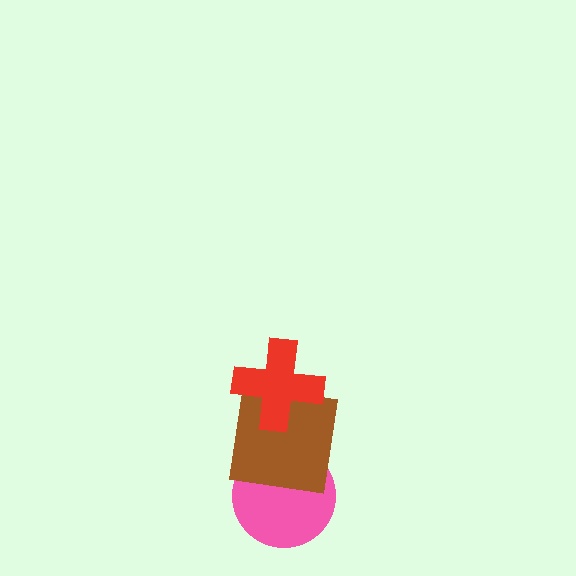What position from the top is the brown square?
The brown square is 2nd from the top.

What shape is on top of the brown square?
The red cross is on top of the brown square.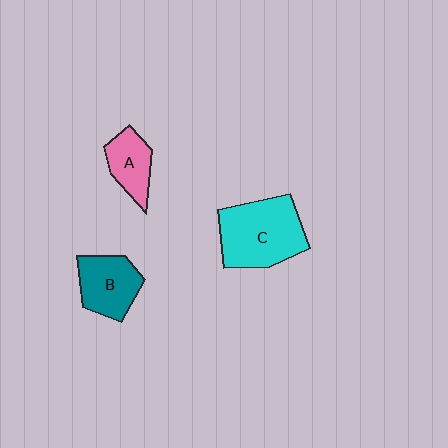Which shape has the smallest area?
Shape A (pink).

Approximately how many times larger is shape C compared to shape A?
Approximately 2.1 times.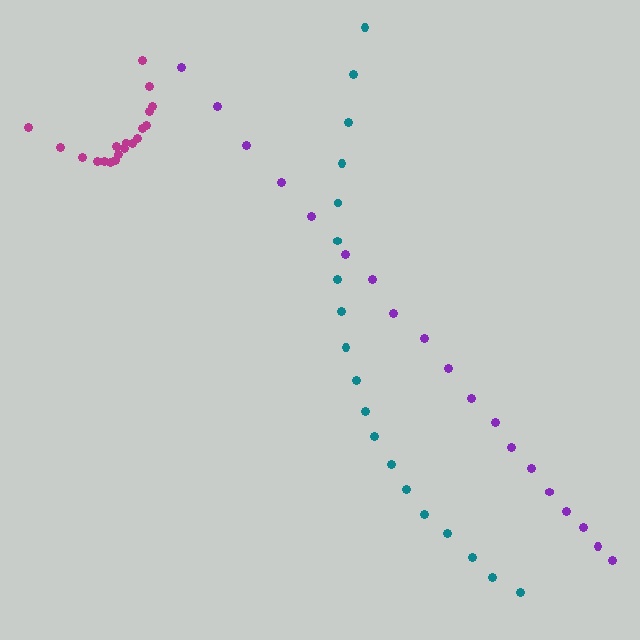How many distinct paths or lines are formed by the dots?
There are 3 distinct paths.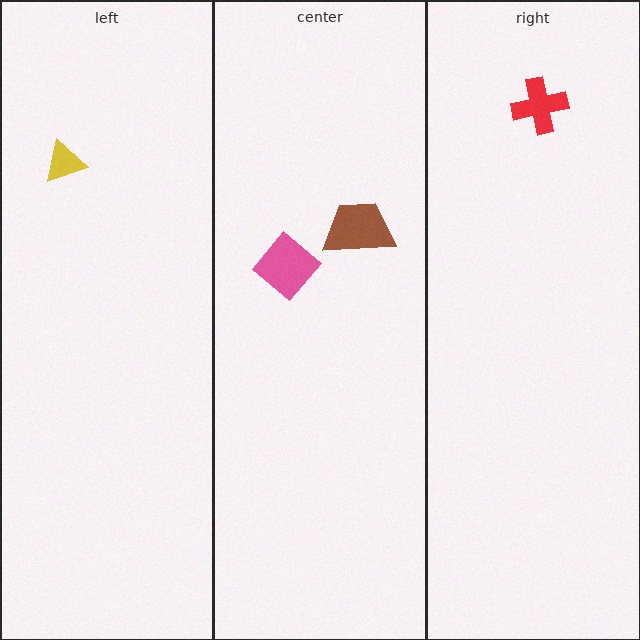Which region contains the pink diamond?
The center region.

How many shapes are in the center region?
2.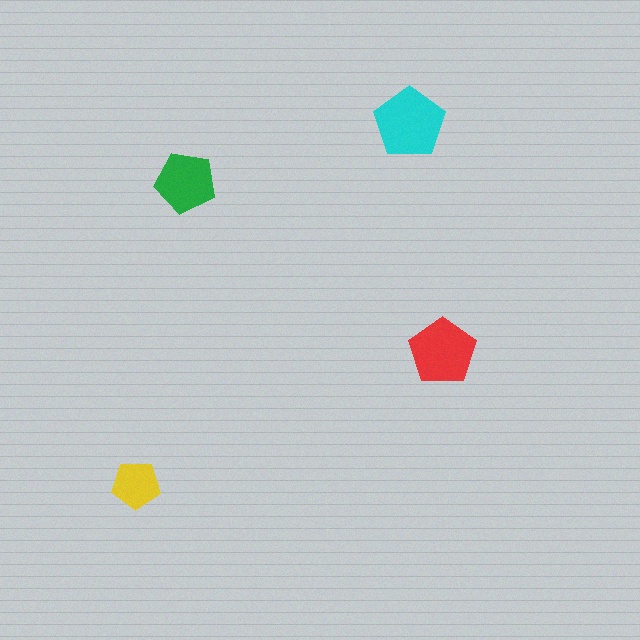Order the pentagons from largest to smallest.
the cyan one, the red one, the green one, the yellow one.